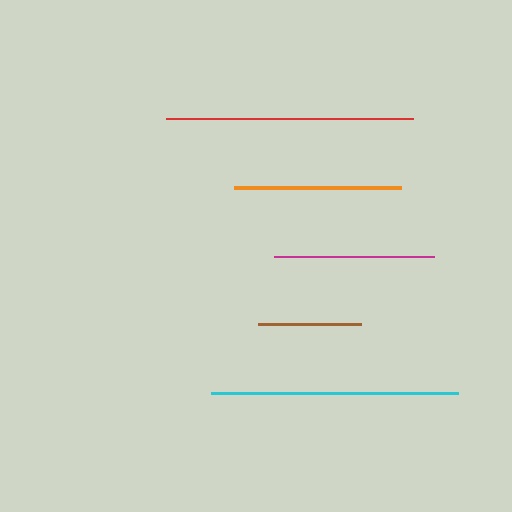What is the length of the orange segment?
The orange segment is approximately 167 pixels long.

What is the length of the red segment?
The red segment is approximately 247 pixels long.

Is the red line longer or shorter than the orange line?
The red line is longer than the orange line.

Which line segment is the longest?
The cyan line is the longest at approximately 247 pixels.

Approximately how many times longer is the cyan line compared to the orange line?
The cyan line is approximately 1.5 times the length of the orange line.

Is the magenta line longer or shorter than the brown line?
The magenta line is longer than the brown line.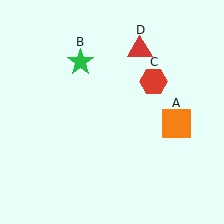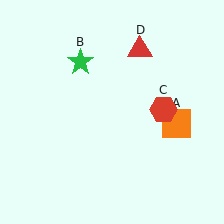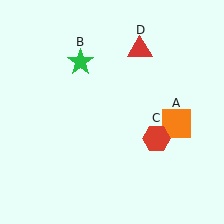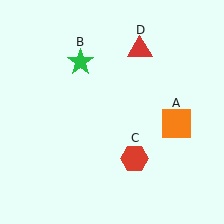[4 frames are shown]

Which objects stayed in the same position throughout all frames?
Orange square (object A) and green star (object B) and red triangle (object D) remained stationary.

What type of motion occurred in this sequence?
The red hexagon (object C) rotated clockwise around the center of the scene.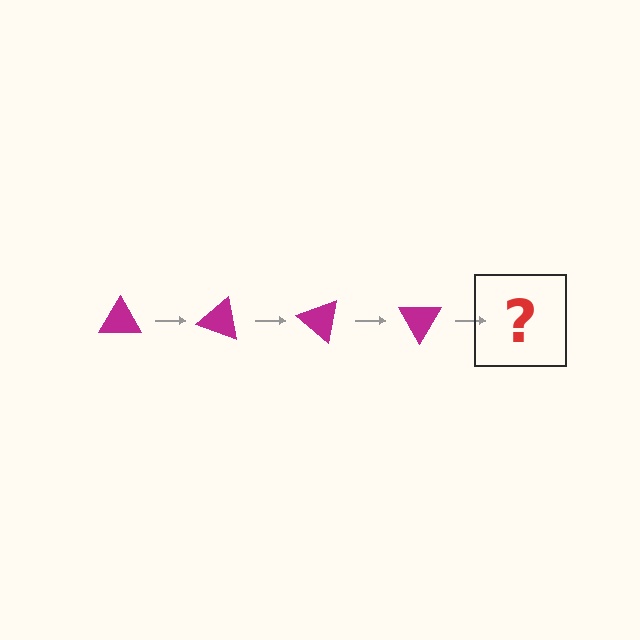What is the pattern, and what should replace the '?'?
The pattern is that the triangle rotates 20 degrees each step. The '?' should be a magenta triangle rotated 80 degrees.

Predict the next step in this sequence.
The next step is a magenta triangle rotated 80 degrees.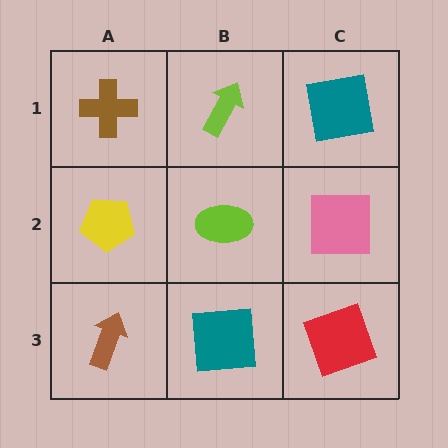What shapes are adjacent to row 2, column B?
A lime arrow (row 1, column B), a teal square (row 3, column B), a yellow pentagon (row 2, column A), a pink square (row 2, column C).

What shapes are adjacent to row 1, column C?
A pink square (row 2, column C), a lime arrow (row 1, column B).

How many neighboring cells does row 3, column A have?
2.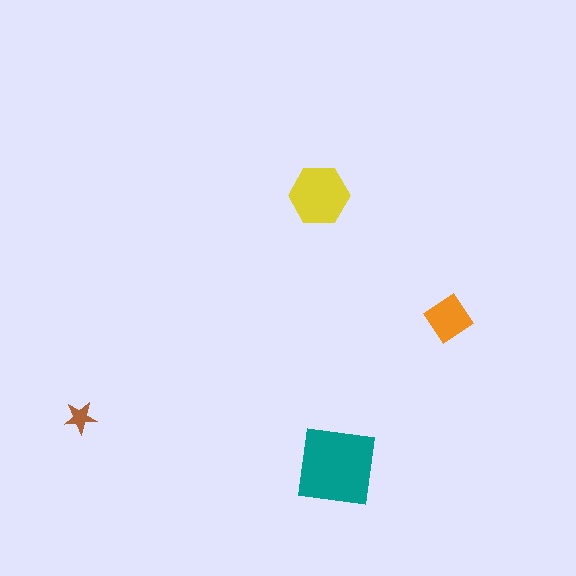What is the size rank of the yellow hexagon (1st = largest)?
2nd.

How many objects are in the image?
There are 4 objects in the image.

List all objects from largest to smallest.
The teal square, the yellow hexagon, the orange diamond, the brown star.